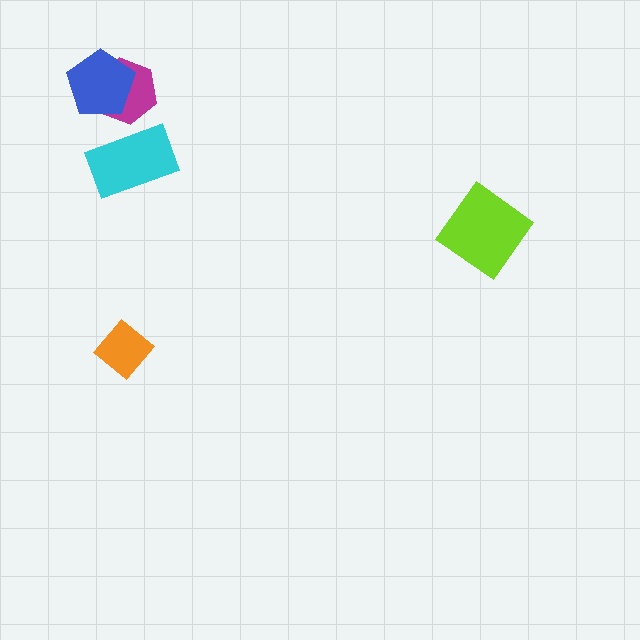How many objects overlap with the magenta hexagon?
1 object overlaps with the magenta hexagon.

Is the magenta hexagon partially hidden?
Yes, it is partially covered by another shape.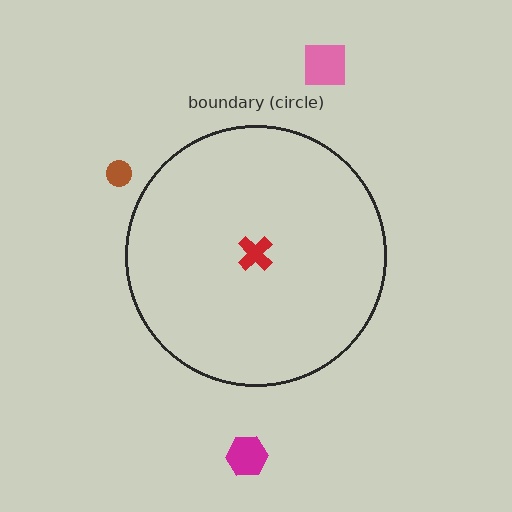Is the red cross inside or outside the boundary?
Inside.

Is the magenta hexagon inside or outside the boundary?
Outside.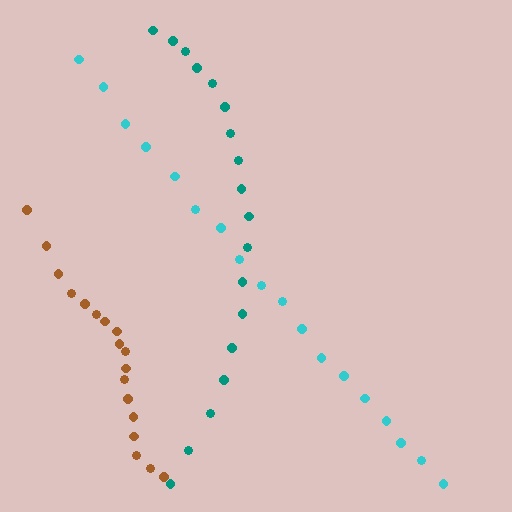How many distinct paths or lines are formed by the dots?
There are 3 distinct paths.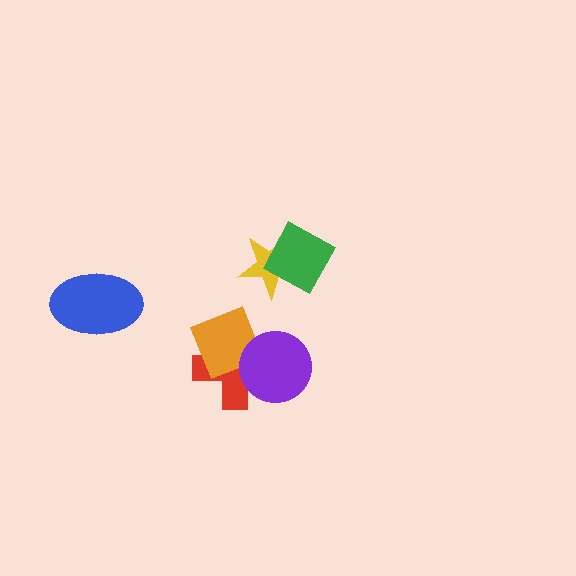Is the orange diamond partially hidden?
Yes, it is partially covered by another shape.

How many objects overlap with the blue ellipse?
0 objects overlap with the blue ellipse.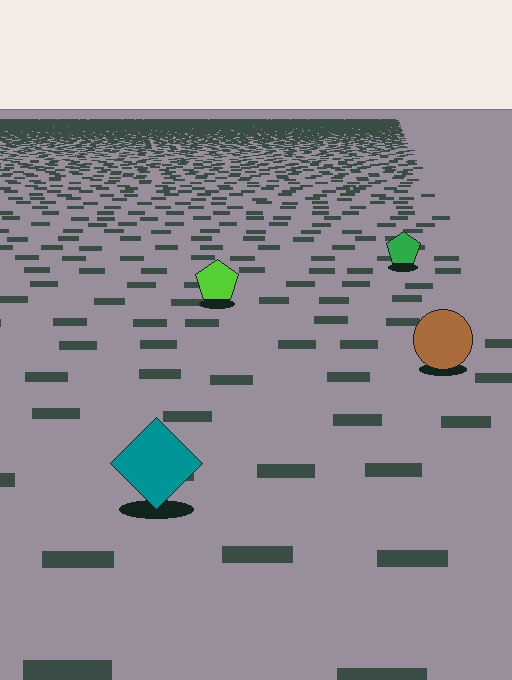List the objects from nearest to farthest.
From nearest to farthest: the teal diamond, the brown circle, the lime pentagon, the green pentagon.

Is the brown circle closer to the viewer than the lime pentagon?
Yes. The brown circle is closer — you can tell from the texture gradient: the ground texture is coarser near it.